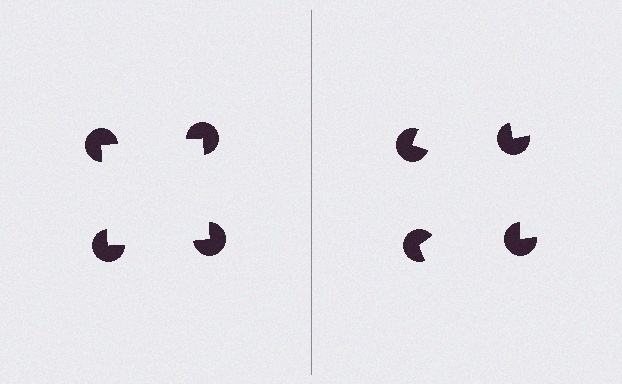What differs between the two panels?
The pac-man discs are positioned identically on both sides; only the wedge orientations differ. On the left they align to a square; on the right they are misaligned.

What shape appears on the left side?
An illusory square.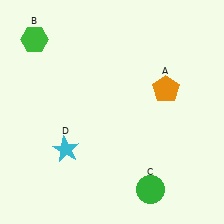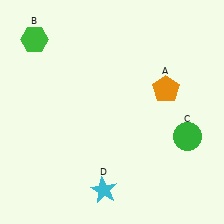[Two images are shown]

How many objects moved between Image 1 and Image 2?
2 objects moved between the two images.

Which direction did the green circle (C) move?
The green circle (C) moved up.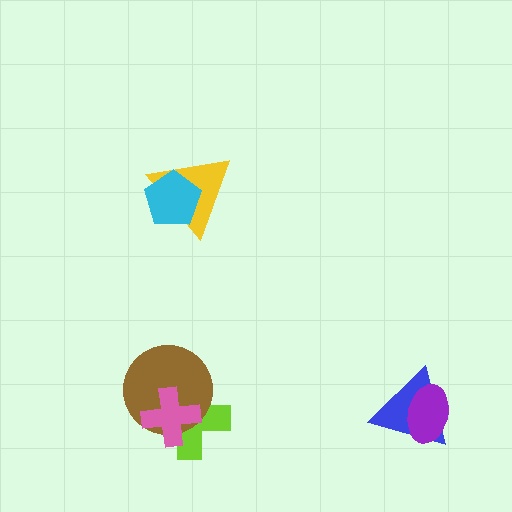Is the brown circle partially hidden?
Yes, it is partially covered by another shape.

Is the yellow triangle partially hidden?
Yes, it is partially covered by another shape.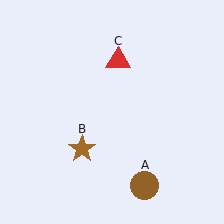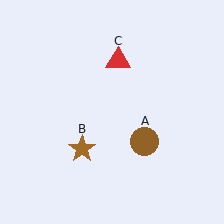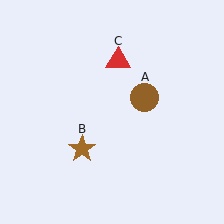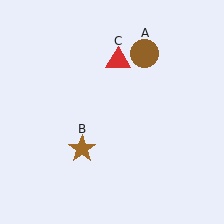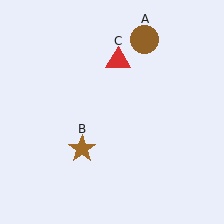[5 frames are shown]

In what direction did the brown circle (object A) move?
The brown circle (object A) moved up.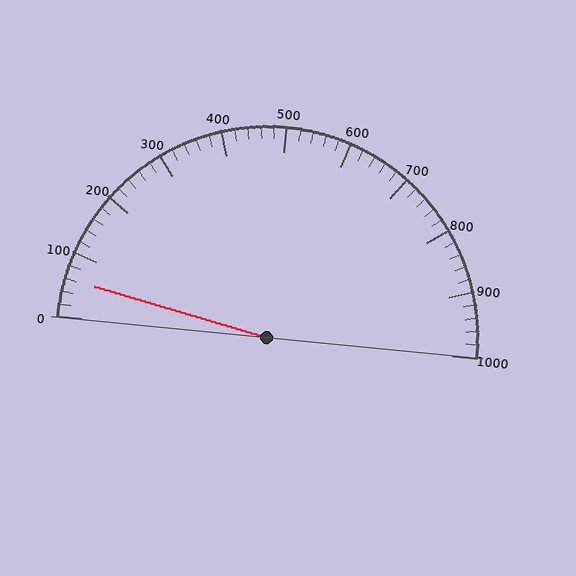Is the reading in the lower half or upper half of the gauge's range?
The reading is in the lower half of the range (0 to 1000).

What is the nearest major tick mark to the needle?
The nearest major tick mark is 100.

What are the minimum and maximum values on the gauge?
The gauge ranges from 0 to 1000.